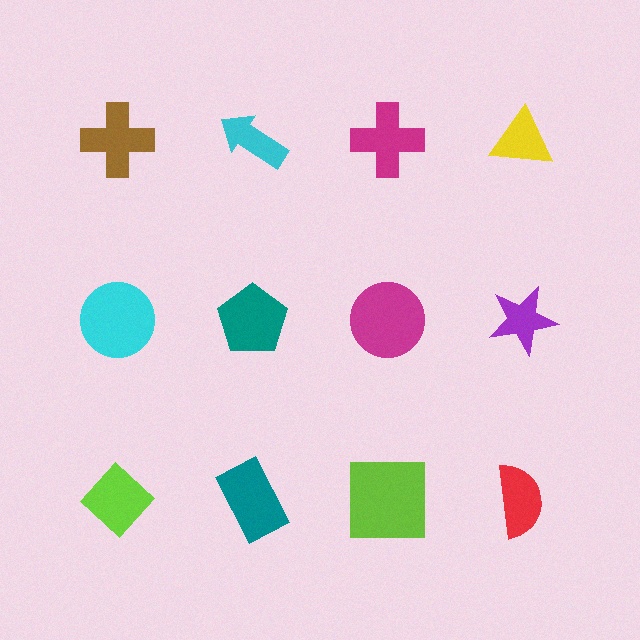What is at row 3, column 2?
A teal rectangle.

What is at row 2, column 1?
A cyan circle.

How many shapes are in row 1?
4 shapes.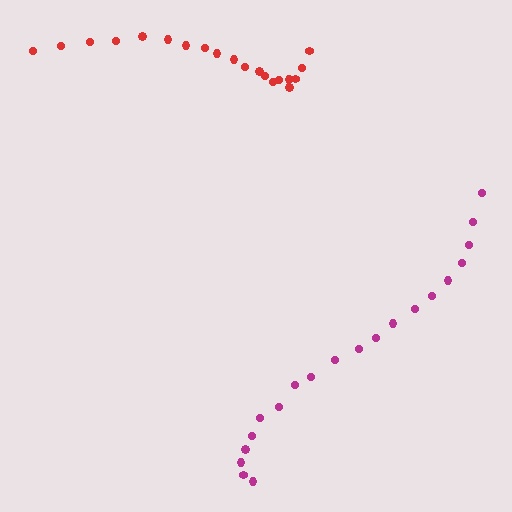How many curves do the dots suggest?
There are 2 distinct paths.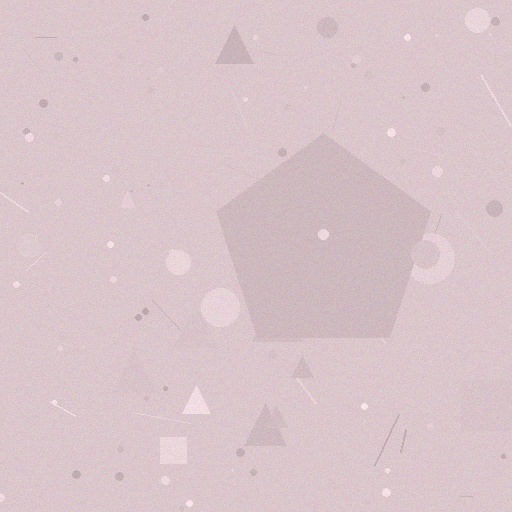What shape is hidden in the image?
A pentagon is hidden in the image.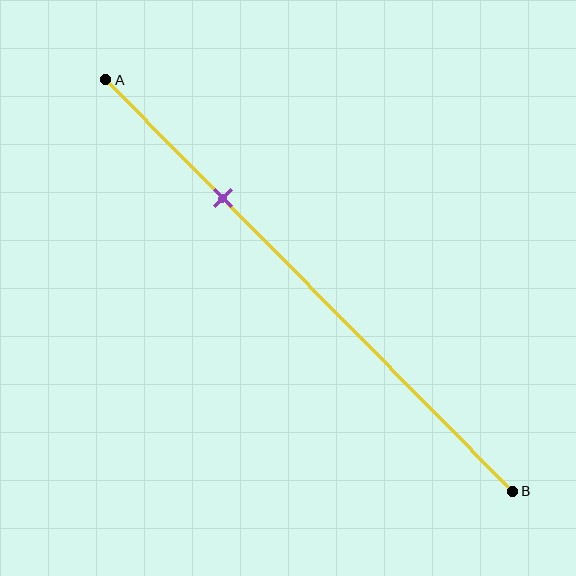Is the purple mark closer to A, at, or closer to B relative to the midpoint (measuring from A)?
The purple mark is closer to point A than the midpoint of segment AB.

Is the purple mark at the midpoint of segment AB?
No, the mark is at about 30% from A, not at the 50% midpoint.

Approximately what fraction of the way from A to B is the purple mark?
The purple mark is approximately 30% of the way from A to B.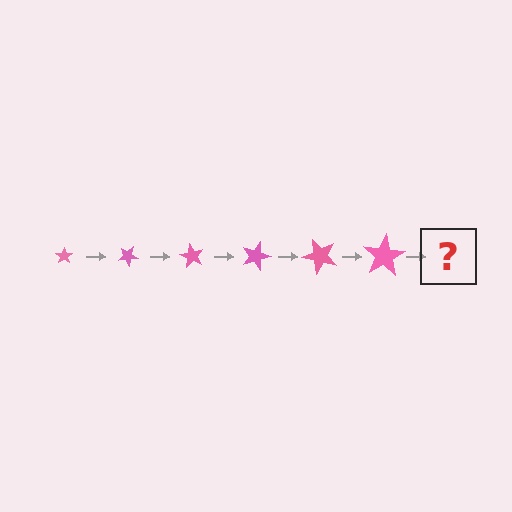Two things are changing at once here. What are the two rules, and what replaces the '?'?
The two rules are that the star grows larger each step and it rotates 30 degrees each step. The '?' should be a star, larger than the previous one and rotated 180 degrees from the start.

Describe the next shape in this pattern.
It should be a star, larger than the previous one and rotated 180 degrees from the start.